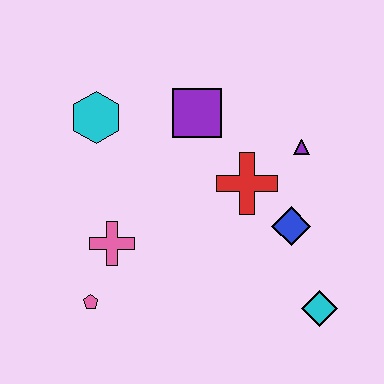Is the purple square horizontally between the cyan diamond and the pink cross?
Yes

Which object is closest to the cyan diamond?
The blue diamond is closest to the cyan diamond.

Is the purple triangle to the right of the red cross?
Yes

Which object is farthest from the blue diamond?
The cyan hexagon is farthest from the blue diamond.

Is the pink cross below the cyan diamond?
No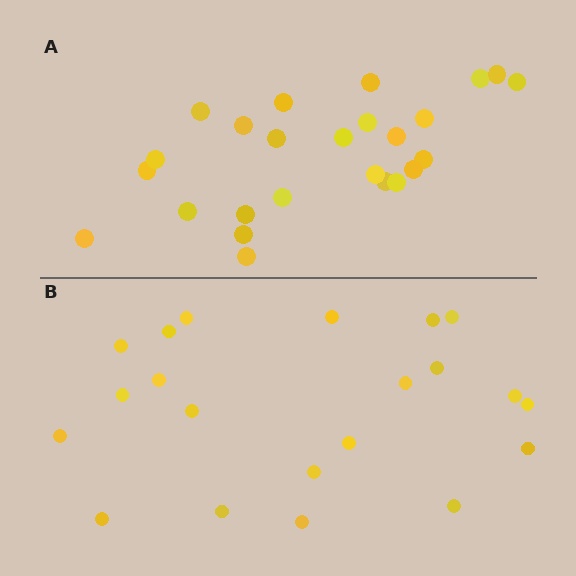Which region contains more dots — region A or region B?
Region A (the top region) has more dots.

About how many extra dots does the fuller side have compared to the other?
Region A has about 4 more dots than region B.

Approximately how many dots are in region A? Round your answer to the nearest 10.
About 20 dots. (The exact count is 25, which rounds to 20.)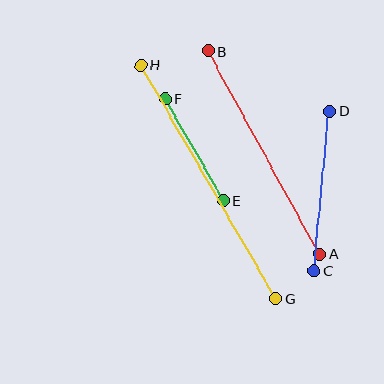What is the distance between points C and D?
The distance is approximately 160 pixels.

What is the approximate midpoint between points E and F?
The midpoint is at approximately (194, 150) pixels.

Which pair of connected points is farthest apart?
Points G and H are farthest apart.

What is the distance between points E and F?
The distance is approximately 117 pixels.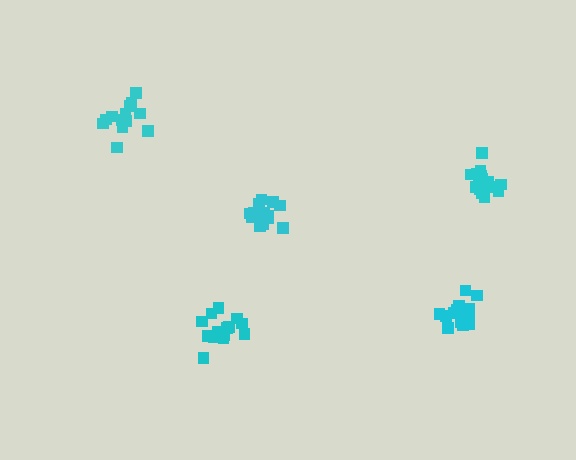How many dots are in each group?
Group 1: 13 dots, Group 2: 16 dots, Group 3: 17 dots, Group 4: 16 dots, Group 5: 14 dots (76 total).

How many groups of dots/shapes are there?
There are 5 groups.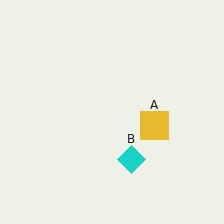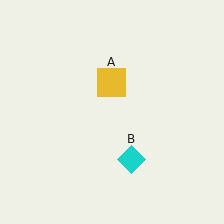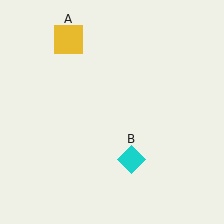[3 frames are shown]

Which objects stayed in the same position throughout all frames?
Cyan diamond (object B) remained stationary.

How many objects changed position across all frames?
1 object changed position: yellow square (object A).